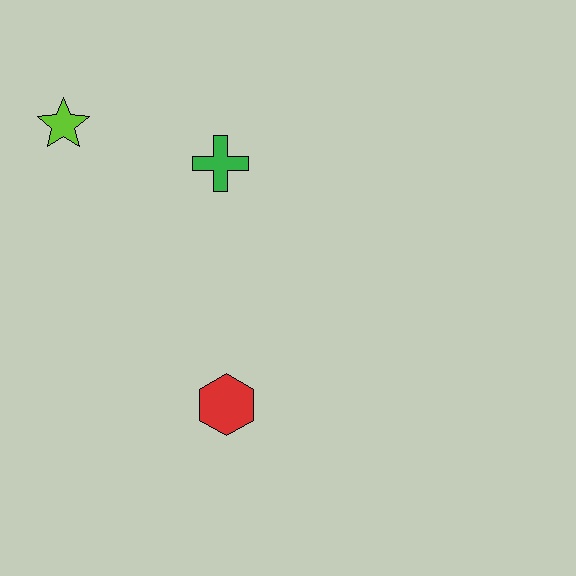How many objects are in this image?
There are 3 objects.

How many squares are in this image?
There are no squares.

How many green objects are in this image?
There is 1 green object.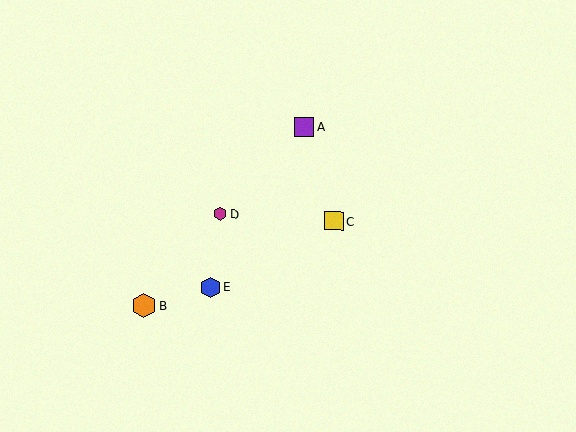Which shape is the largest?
The orange hexagon (labeled B) is the largest.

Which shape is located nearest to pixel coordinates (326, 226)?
The yellow square (labeled C) at (334, 221) is nearest to that location.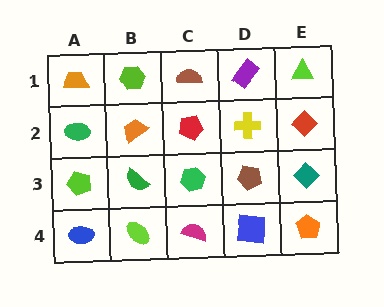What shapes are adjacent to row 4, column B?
A green semicircle (row 3, column B), a blue ellipse (row 4, column A), a magenta semicircle (row 4, column C).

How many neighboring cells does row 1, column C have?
3.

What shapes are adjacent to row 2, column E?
A lime triangle (row 1, column E), a teal diamond (row 3, column E), a yellow cross (row 2, column D).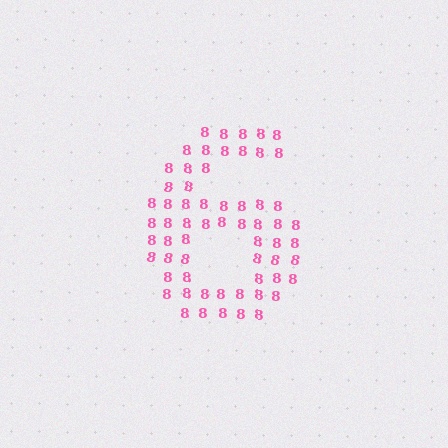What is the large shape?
The large shape is the digit 6.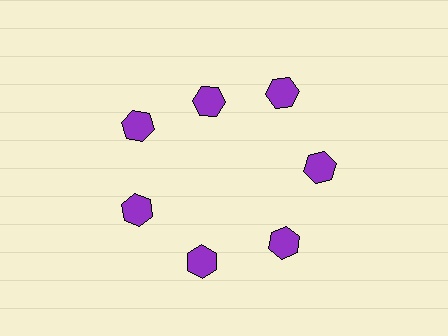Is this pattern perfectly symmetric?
No. The 7 purple hexagons are arranged in a ring, but one element near the 12 o'clock position is pulled inward toward the center, breaking the 7-fold rotational symmetry.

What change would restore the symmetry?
The symmetry would be restored by moving it outward, back onto the ring so that all 7 hexagons sit at equal angles and equal distance from the center.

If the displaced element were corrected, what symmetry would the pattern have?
It would have 7-fold rotational symmetry — the pattern would map onto itself every 51 degrees.